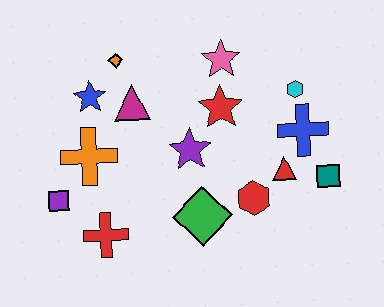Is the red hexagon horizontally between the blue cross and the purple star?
Yes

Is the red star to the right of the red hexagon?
No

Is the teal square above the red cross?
Yes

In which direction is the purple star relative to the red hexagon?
The purple star is to the left of the red hexagon.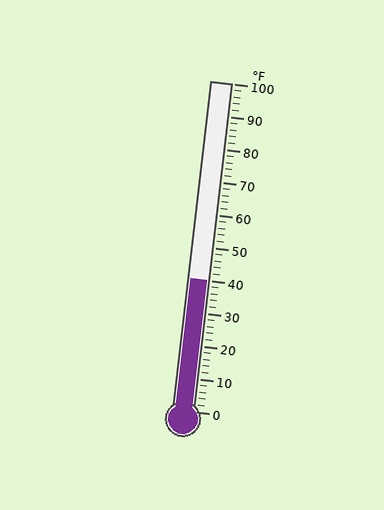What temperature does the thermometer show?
The thermometer shows approximately 40°F.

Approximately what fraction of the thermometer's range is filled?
The thermometer is filled to approximately 40% of its range.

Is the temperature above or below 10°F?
The temperature is above 10°F.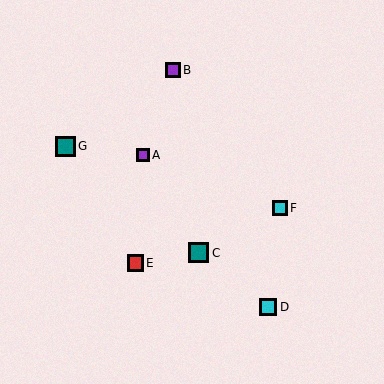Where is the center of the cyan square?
The center of the cyan square is at (268, 307).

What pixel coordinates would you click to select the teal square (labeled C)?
Click at (198, 253) to select the teal square C.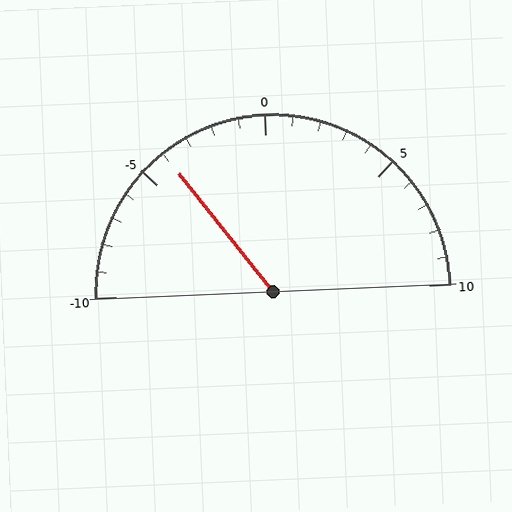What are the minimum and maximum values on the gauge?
The gauge ranges from -10 to 10.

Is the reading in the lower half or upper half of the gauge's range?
The reading is in the lower half of the range (-10 to 10).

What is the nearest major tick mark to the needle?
The nearest major tick mark is -5.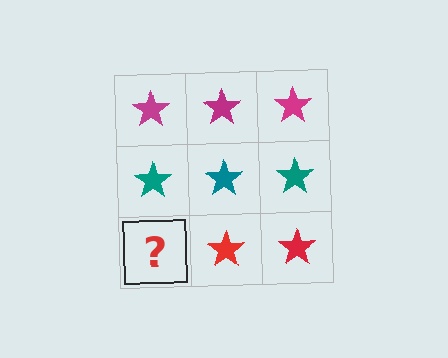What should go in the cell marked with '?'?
The missing cell should contain a red star.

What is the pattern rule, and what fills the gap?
The rule is that each row has a consistent color. The gap should be filled with a red star.